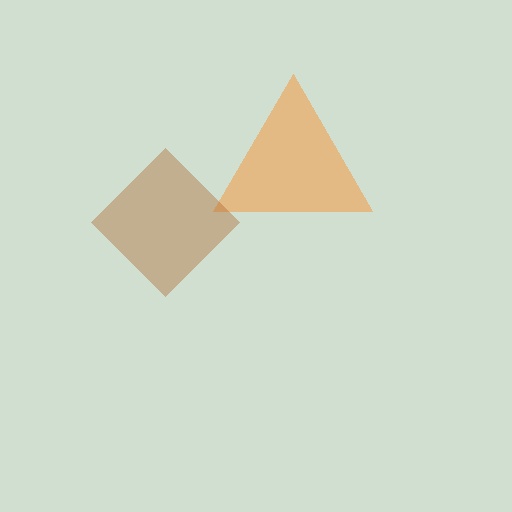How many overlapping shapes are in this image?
There are 2 overlapping shapes in the image.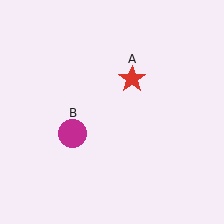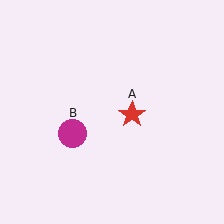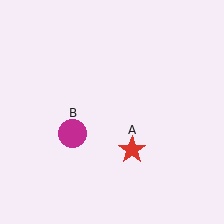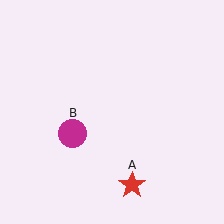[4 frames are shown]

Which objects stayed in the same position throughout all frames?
Magenta circle (object B) remained stationary.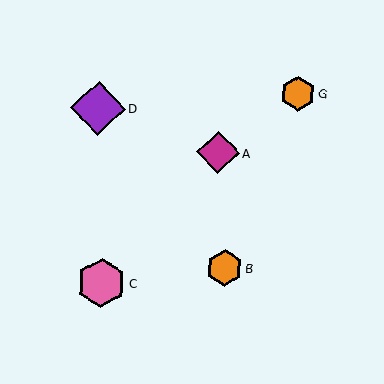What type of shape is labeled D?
Shape D is a purple diamond.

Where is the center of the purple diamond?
The center of the purple diamond is at (98, 108).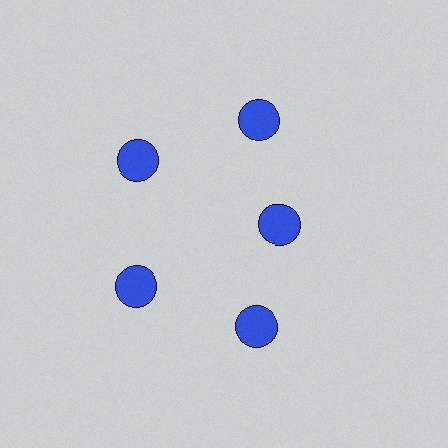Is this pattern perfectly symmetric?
No. The 5 blue circles are arranged in a ring, but one element near the 3 o'clock position is pulled inward toward the center, breaking the 5-fold rotational symmetry.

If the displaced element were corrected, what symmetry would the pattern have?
It would have 5-fold rotational symmetry — the pattern would map onto itself every 72 degrees.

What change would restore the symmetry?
The symmetry would be restored by moving it outward, back onto the ring so that all 5 circles sit at equal angles and equal distance from the center.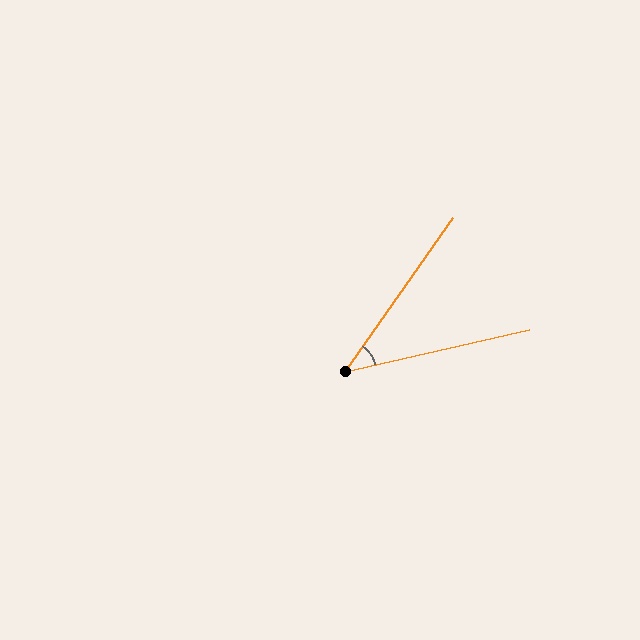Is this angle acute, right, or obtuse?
It is acute.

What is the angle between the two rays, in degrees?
Approximately 42 degrees.